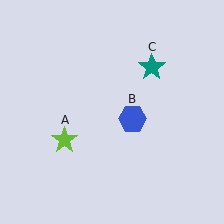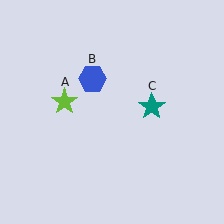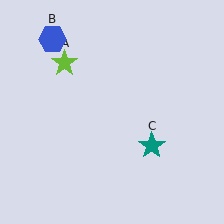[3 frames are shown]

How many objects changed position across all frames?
3 objects changed position: lime star (object A), blue hexagon (object B), teal star (object C).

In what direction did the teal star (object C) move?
The teal star (object C) moved down.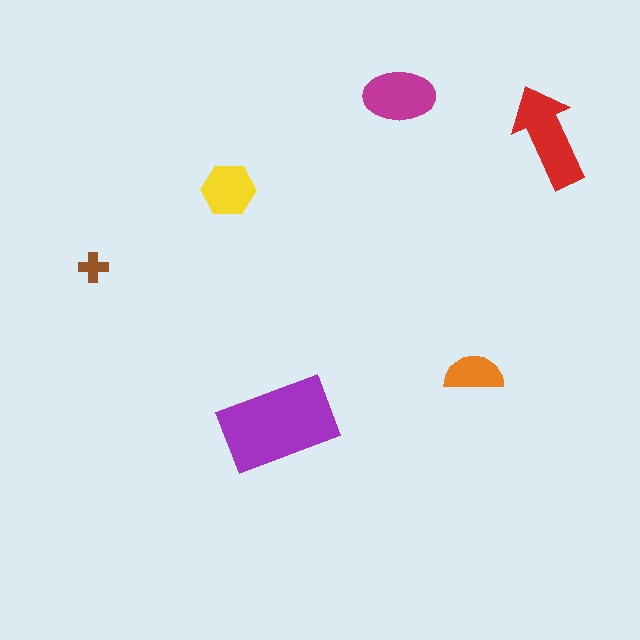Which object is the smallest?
The brown cross.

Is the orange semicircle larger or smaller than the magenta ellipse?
Smaller.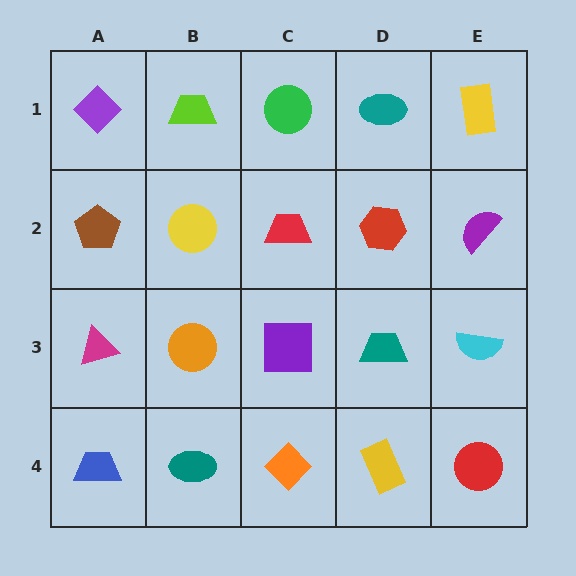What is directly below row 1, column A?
A brown pentagon.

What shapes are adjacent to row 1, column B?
A yellow circle (row 2, column B), a purple diamond (row 1, column A), a green circle (row 1, column C).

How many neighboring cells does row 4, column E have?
2.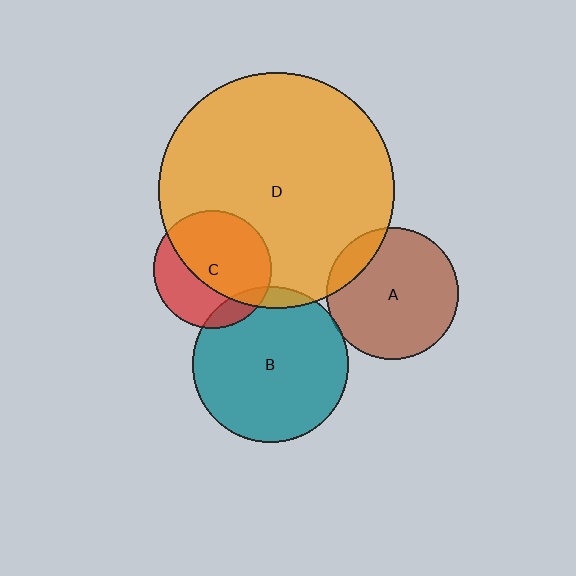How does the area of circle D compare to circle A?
Approximately 3.2 times.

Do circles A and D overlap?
Yes.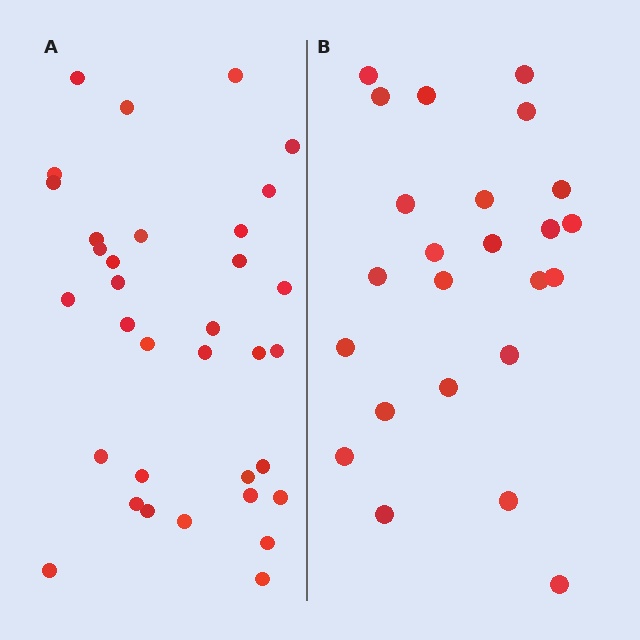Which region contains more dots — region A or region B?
Region A (the left region) has more dots.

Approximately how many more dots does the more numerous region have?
Region A has roughly 10 or so more dots than region B.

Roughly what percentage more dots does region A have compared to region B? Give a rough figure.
About 40% more.